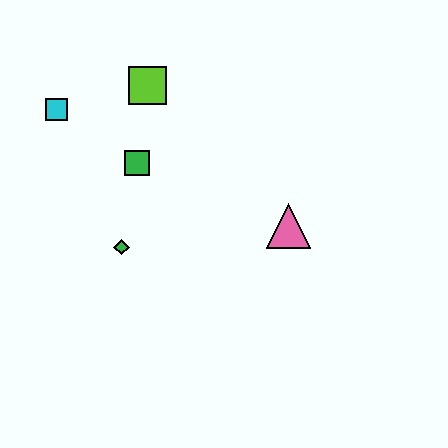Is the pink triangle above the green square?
No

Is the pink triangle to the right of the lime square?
Yes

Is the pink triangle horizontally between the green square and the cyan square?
No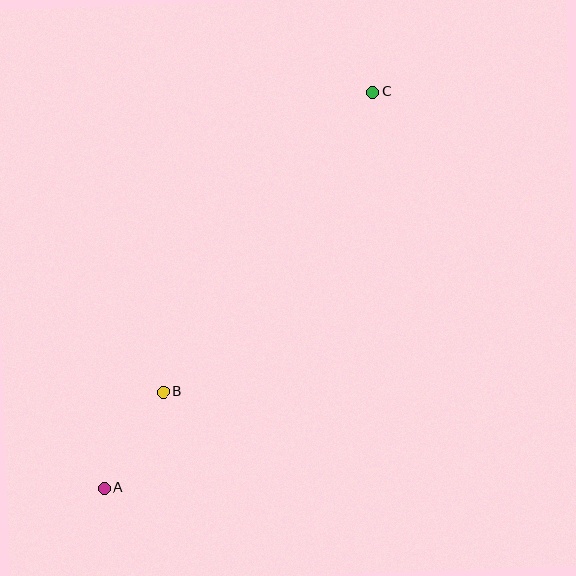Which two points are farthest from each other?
Points A and C are farthest from each other.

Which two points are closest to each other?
Points A and B are closest to each other.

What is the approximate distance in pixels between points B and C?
The distance between B and C is approximately 366 pixels.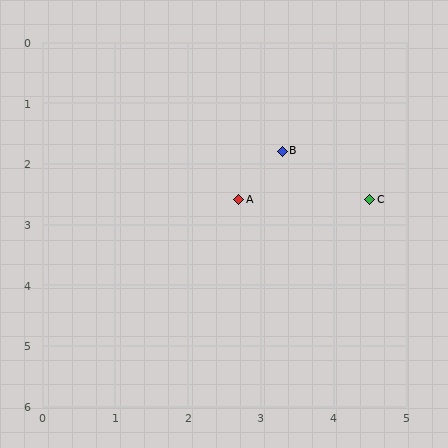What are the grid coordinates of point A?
Point A is at approximately (2.7, 2.6).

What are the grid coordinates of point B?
Point B is at approximately (3.3, 1.8).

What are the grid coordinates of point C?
Point C is at approximately (4.5, 2.6).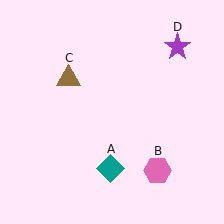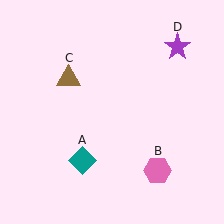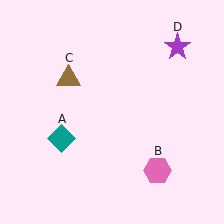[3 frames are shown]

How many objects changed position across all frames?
1 object changed position: teal diamond (object A).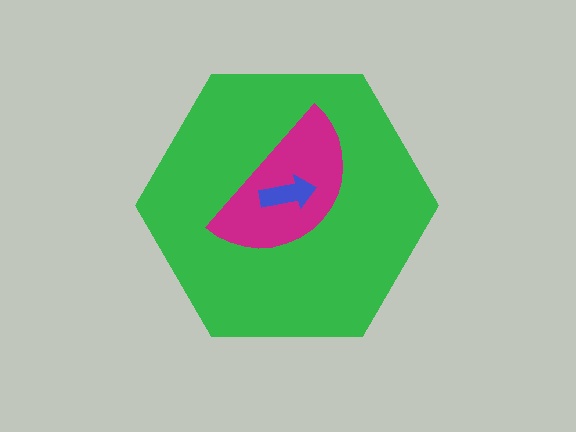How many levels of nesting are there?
3.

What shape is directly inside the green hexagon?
The magenta semicircle.